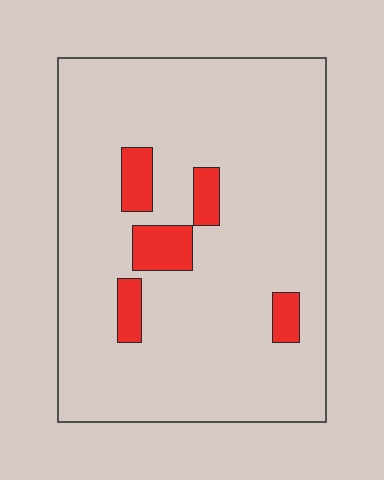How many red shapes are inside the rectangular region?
5.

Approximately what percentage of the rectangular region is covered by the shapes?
Approximately 10%.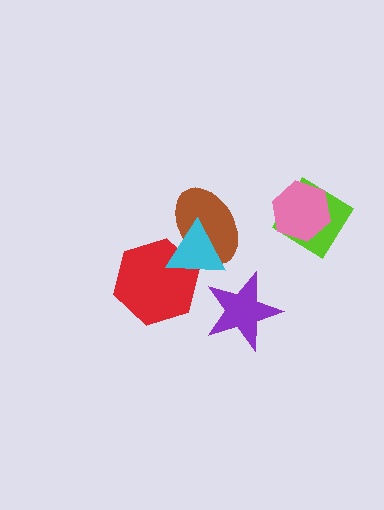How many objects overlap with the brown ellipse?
2 objects overlap with the brown ellipse.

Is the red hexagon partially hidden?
Yes, it is partially covered by another shape.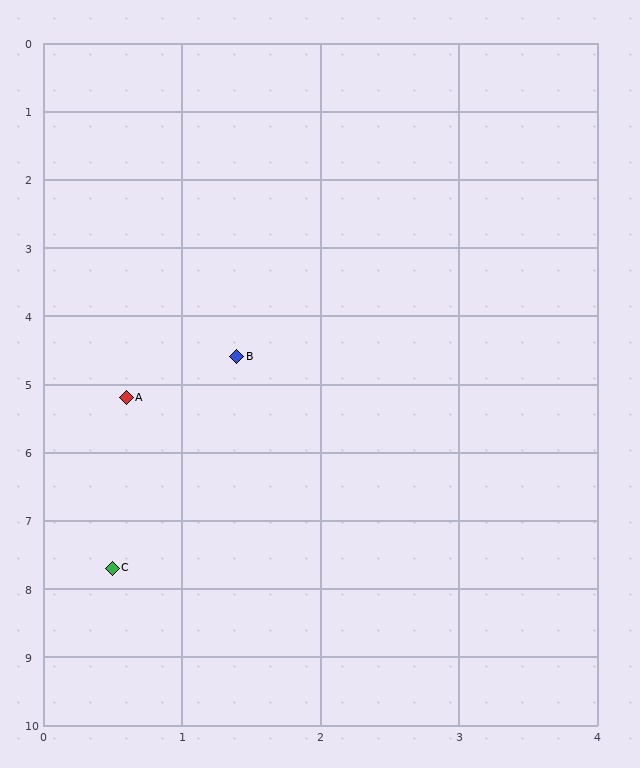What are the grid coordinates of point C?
Point C is at approximately (0.5, 7.7).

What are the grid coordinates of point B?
Point B is at approximately (1.4, 4.6).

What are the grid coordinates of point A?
Point A is at approximately (0.6, 5.2).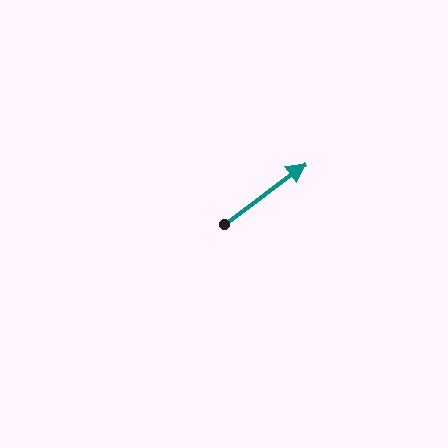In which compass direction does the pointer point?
Northeast.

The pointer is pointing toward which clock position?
Roughly 2 o'clock.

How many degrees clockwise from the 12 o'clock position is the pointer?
Approximately 53 degrees.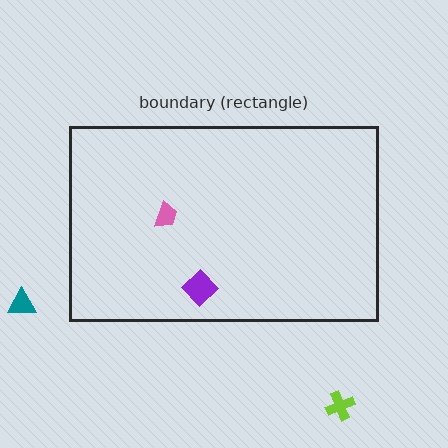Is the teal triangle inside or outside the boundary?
Outside.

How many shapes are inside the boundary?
2 inside, 2 outside.